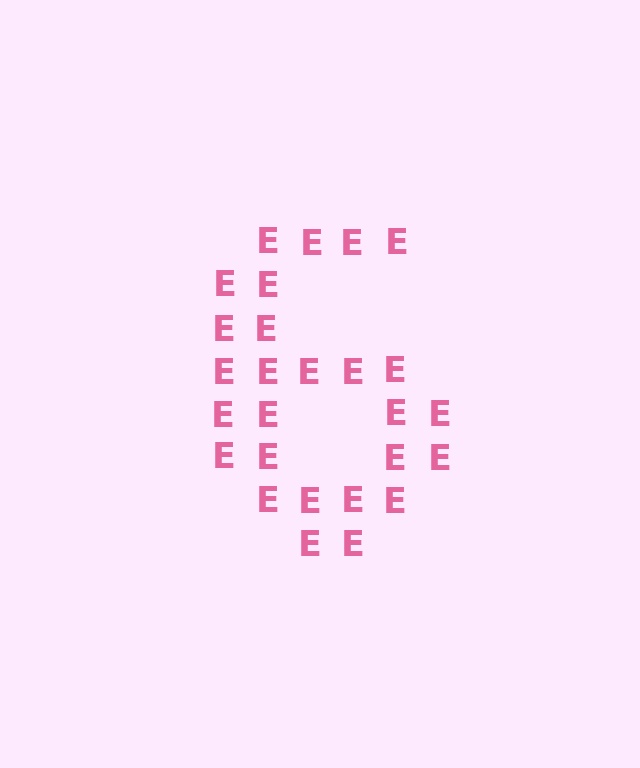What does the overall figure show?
The overall figure shows the digit 6.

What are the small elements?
The small elements are letter E's.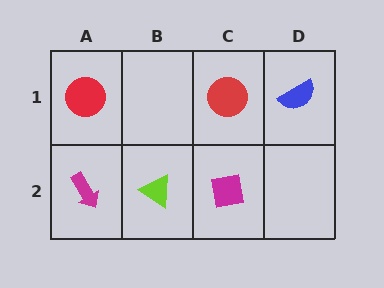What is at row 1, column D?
A blue semicircle.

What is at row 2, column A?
A magenta arrow.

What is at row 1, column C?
A red circle.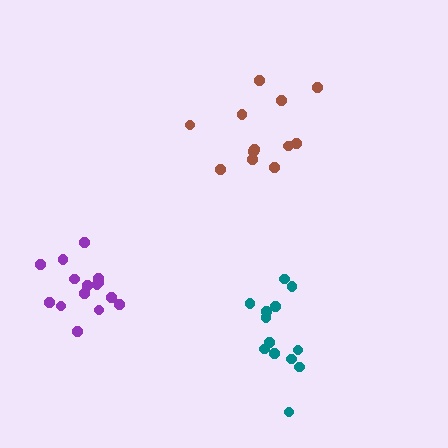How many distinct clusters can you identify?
There are 3 distinct clusters.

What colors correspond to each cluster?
The clusters are colored: purple, teal, brown.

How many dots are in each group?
Group 1: 15 dots, Group 2: 13 dots, Group 3: 12 dots (40 total).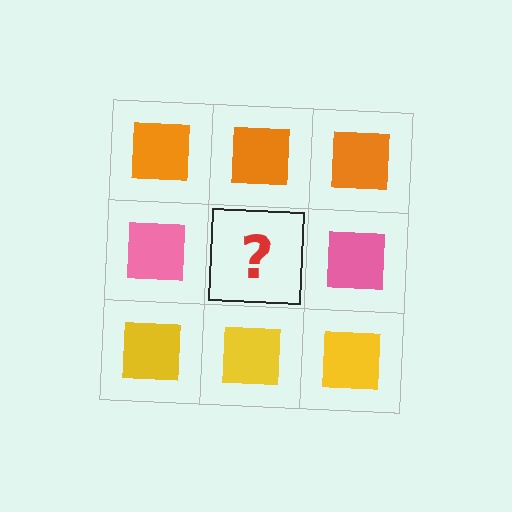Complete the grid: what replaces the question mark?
The question mark should be replaced with a pink square.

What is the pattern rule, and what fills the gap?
The rule is that each row has a consistent color. The gap should be filled with a pink square.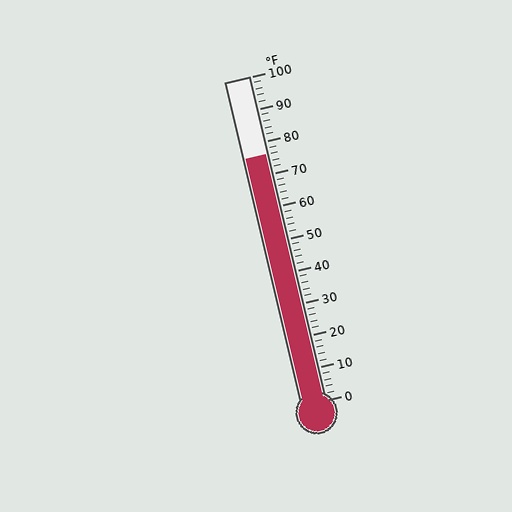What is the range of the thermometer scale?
The thermometer scale ranges from 0°F to 100°F.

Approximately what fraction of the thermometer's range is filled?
The thermometer is filled to approximately 75% of its range.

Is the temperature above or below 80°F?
The temperature is below 80°F.